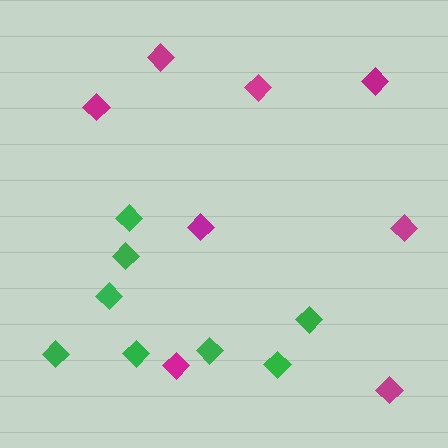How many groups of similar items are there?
There are 2 groups: one group of green diamonds (8) and one group of magenta diamonds (8).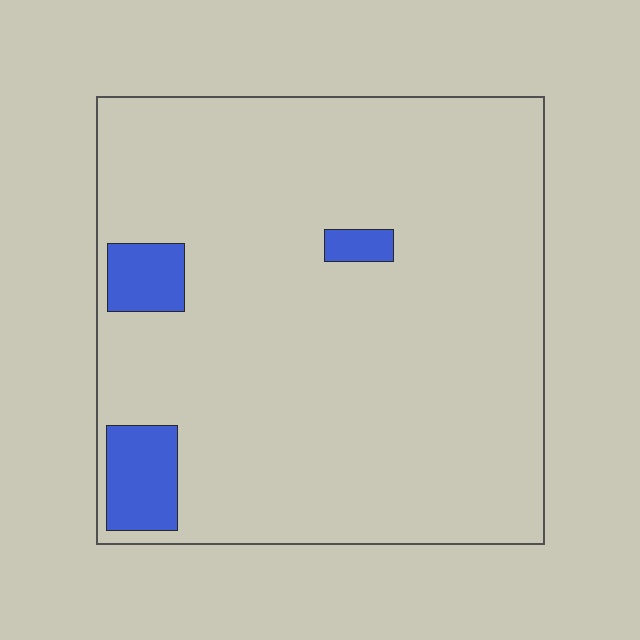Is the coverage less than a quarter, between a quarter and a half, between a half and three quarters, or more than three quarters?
Less than a quarter.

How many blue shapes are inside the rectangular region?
3.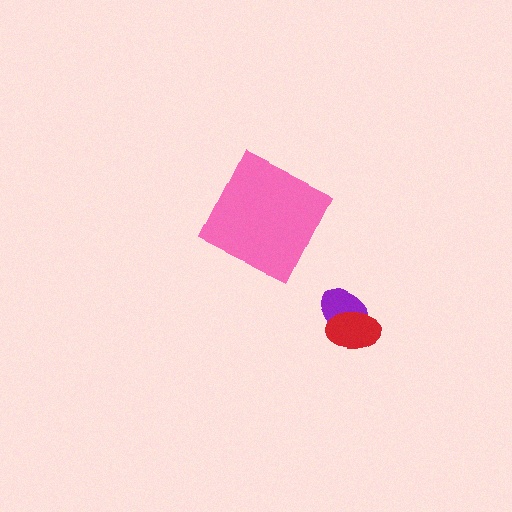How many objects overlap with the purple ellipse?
1 object overlaps with the purple ellipse.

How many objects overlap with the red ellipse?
1 object overlaps with the red ellipse.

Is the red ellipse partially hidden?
No, no other shape covers it.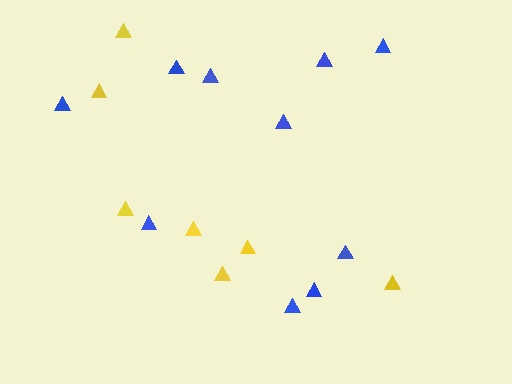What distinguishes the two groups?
There are 2 groups: one group of yellow triangles (7) and one group of blue triangles (10).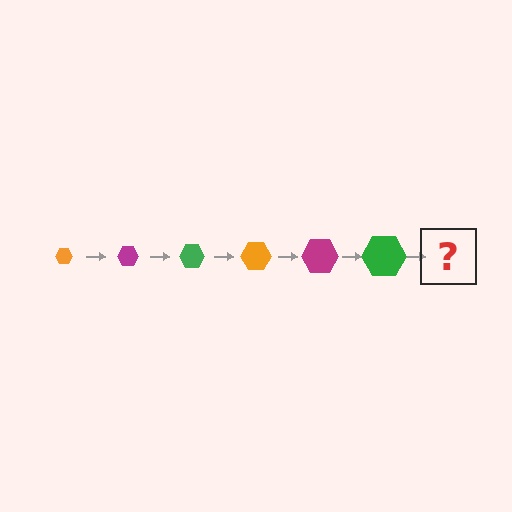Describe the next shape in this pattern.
It should be an orange hexagon, larger than the previous one.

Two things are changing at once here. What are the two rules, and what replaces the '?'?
The two rules are that the hexagon grows larger each step and the color cycles through orange, magenta, and green. The '?' should be an orange hexagon, larger than the previous one.